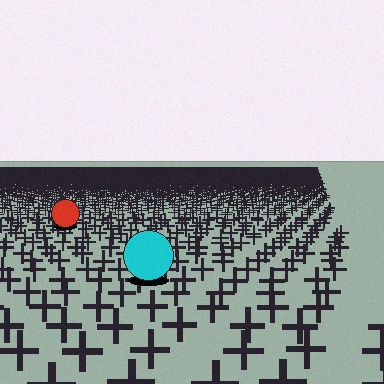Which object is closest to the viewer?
The cyan circle is closest. The texture marks near it are larger and more spread out.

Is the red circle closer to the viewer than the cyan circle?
No. The cyan circle is closer — you can tell from the texture gradient: the ground texture is coarser near it.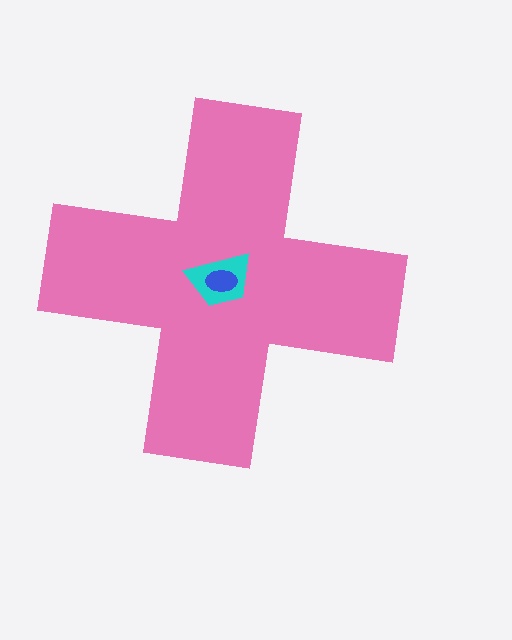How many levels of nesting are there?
3.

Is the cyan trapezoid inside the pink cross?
Yes.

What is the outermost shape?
The pink cross.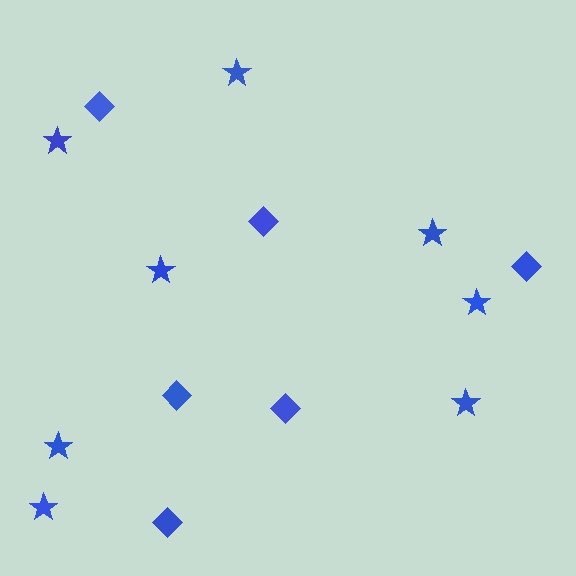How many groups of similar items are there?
There are 2 groups: one group of stars (8) and one group of diamonds (6).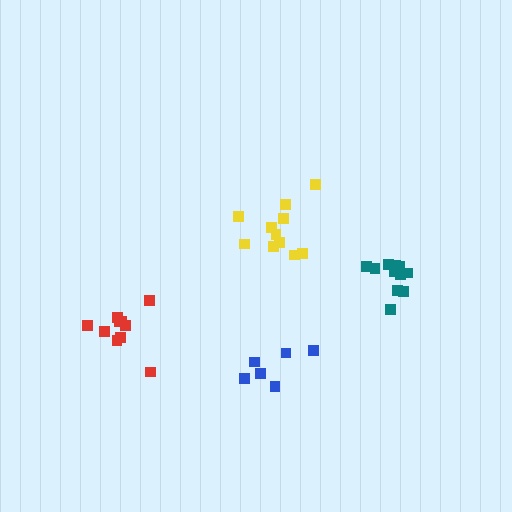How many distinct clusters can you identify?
There are 4 distinct clusters.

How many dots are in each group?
Group 1: 11 dots, Group 2: 11 dots, Group 3: 10 dots, Group 4: 6 dots (38 total).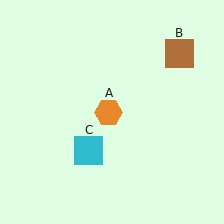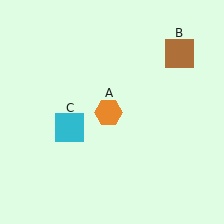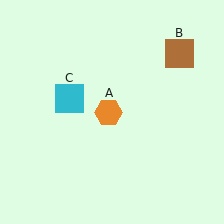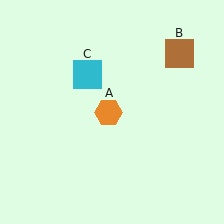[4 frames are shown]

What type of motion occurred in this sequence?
The cyan square (object C) rotated clockwise around the center of the scene.